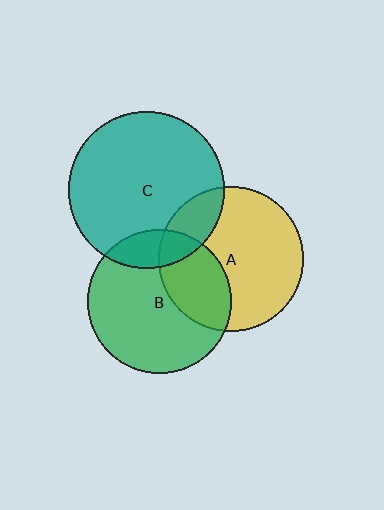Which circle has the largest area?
Circle C (teal).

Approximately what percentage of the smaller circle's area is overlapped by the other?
Approximately 15%.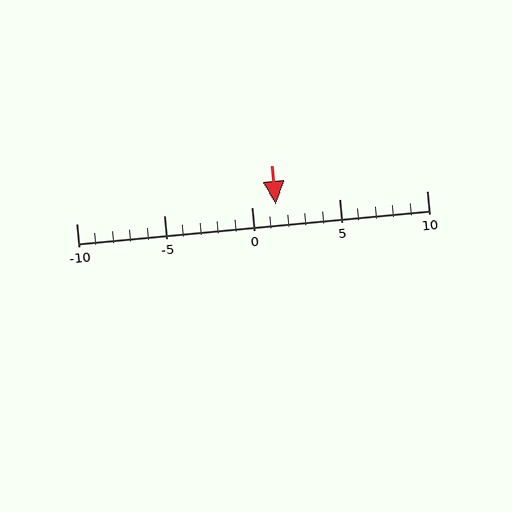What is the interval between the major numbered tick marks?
The major tick marks are spaced 5 units apart.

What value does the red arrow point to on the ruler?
The red arrow points to approximately 1.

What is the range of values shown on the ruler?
The ruler shows values from -10 to 10.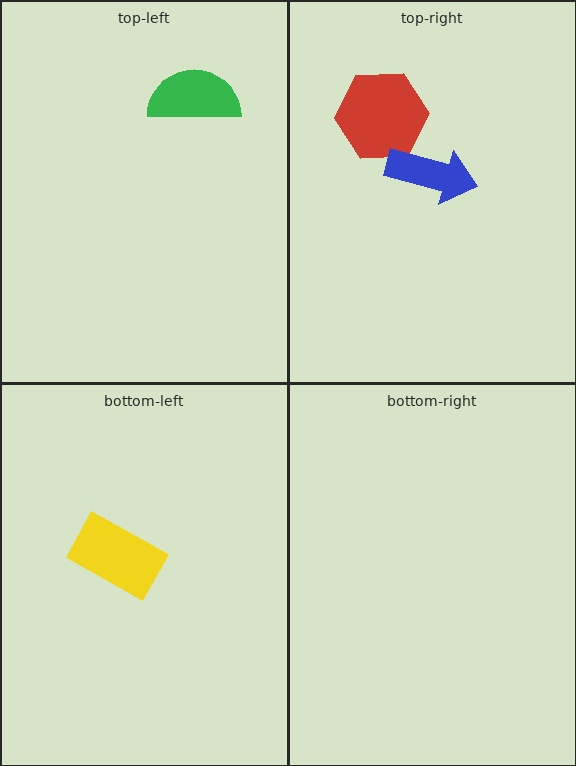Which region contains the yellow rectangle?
The bottom-left region.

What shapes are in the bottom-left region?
The yellow rectangle.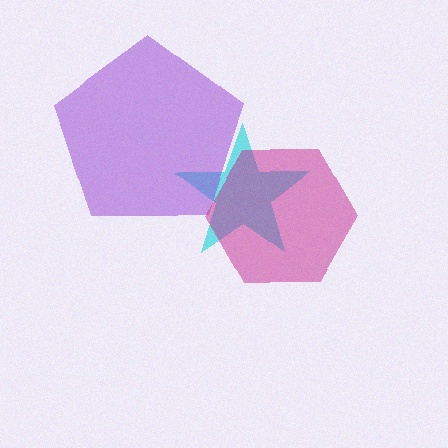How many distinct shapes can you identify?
There are 3 distinct shapes: a cyan star, a purple pentagon, a magenta hexagon.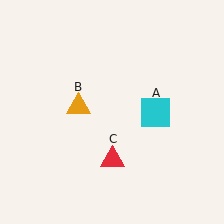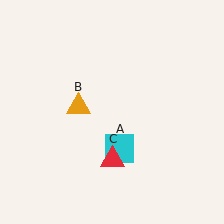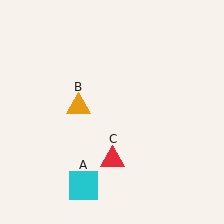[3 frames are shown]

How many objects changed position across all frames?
1 object changed position: cyan square (object A).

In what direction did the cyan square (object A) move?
The cyan square (object A) moved down and to the left.